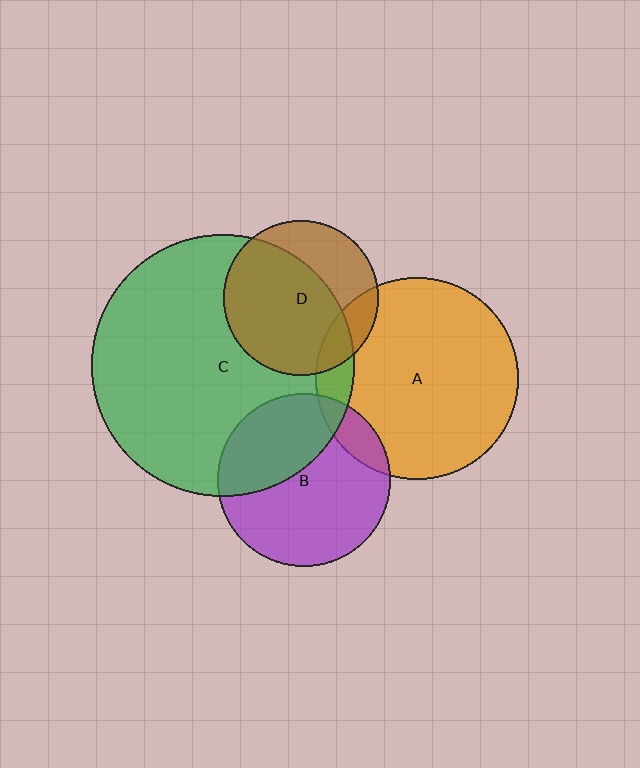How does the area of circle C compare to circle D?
Approximately 2.9 times.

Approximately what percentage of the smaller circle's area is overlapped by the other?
Approximately 10%.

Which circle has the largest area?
Circle C (green).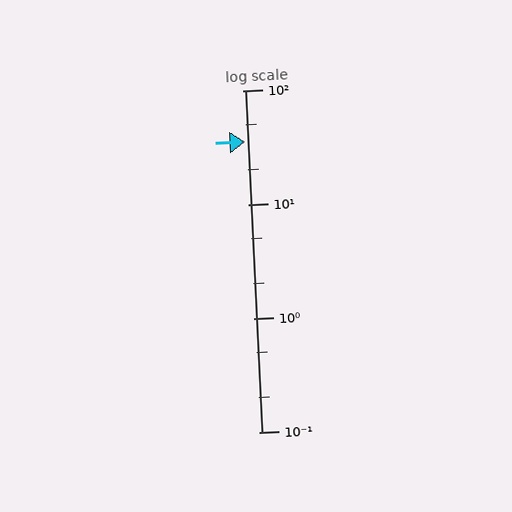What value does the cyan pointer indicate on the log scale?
The pointer indicates approximately 35.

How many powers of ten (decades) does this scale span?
The scale spans 3 decades, from 0.1 to 100.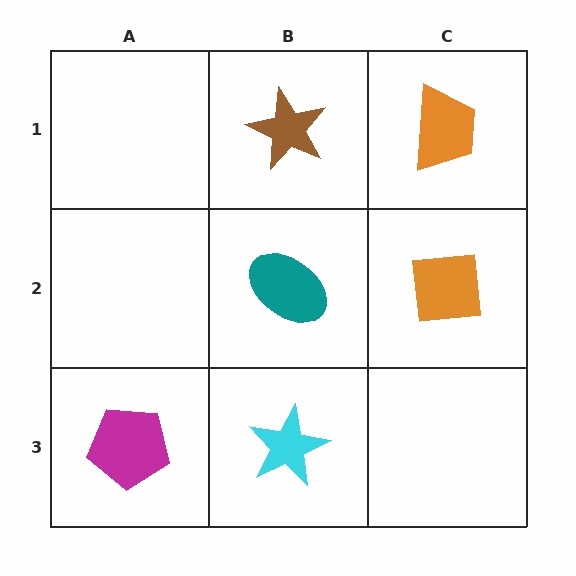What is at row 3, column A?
A magenta pentagon.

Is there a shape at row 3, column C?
No, that cell is empty.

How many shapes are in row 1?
2 shapes.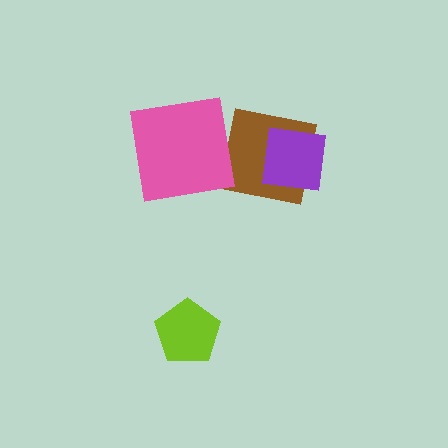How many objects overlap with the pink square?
0 objects overlap with the pink square.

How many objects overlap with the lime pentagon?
0 objects overlap with the lime pentagon.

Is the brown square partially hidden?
Yes, it is partially covered by another shape.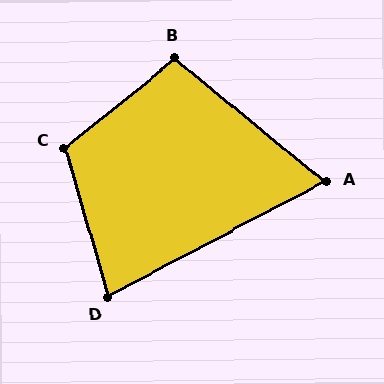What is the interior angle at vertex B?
Approximately 102 degrees (obtuse).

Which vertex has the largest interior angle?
C, at approximately 113 degrees.